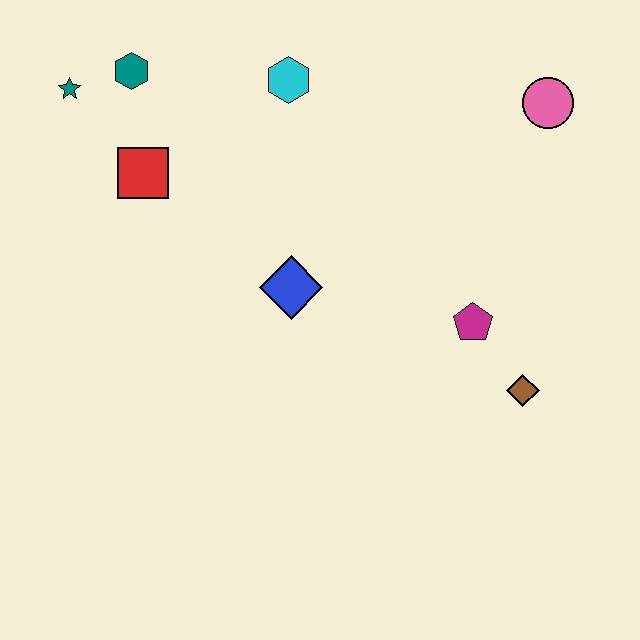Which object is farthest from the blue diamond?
The pink circle is farthest from the blue diamond.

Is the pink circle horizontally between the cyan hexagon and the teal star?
No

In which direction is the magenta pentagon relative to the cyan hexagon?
The magenta pentagon is below the cyan hexagon.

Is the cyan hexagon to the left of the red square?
No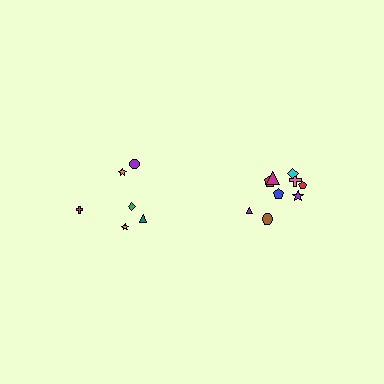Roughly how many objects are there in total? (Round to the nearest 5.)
Roughly 15 objects in total.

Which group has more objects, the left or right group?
The right group.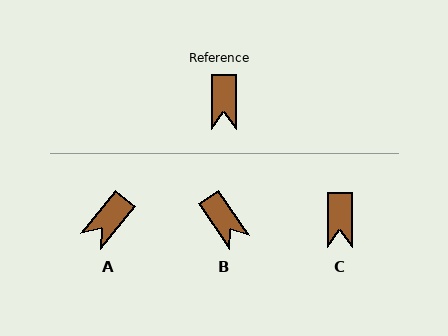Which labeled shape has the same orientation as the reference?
C.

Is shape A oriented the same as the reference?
No, it is off by about 38 degrees.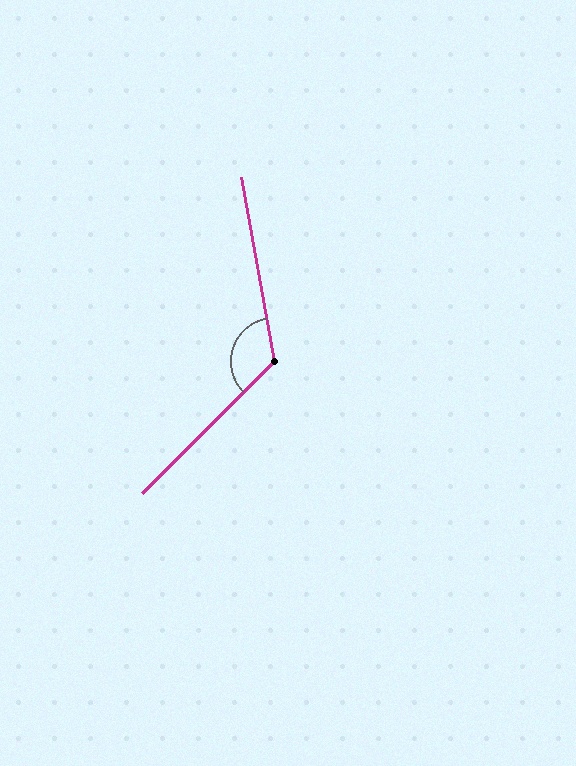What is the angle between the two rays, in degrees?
Approximately 125 degrees.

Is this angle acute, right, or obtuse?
It is obtuse.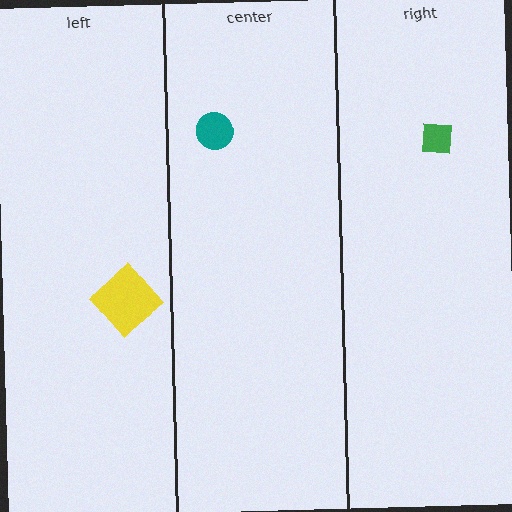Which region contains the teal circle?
The center region.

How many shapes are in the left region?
1.